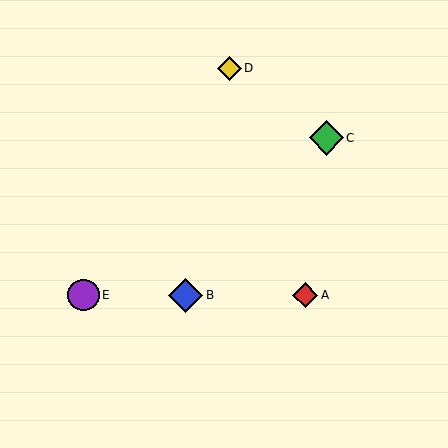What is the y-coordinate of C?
Object C is at y≈138.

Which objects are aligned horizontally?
Objects A, B, E are aligned horizontally.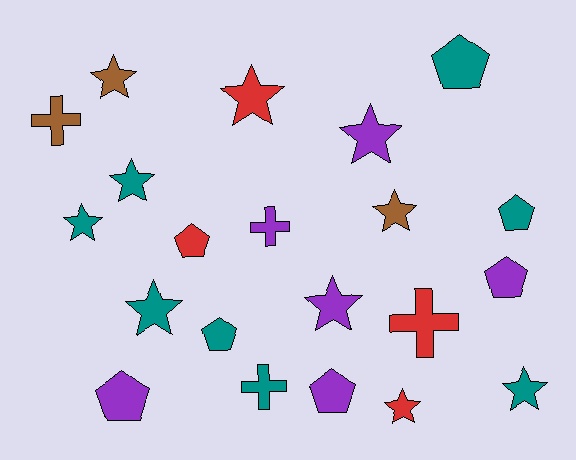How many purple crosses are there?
There is 1 purple cross.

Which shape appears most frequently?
Star, with 10 objects.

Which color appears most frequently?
Teal, with 8 objects.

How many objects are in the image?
There are 21 objects.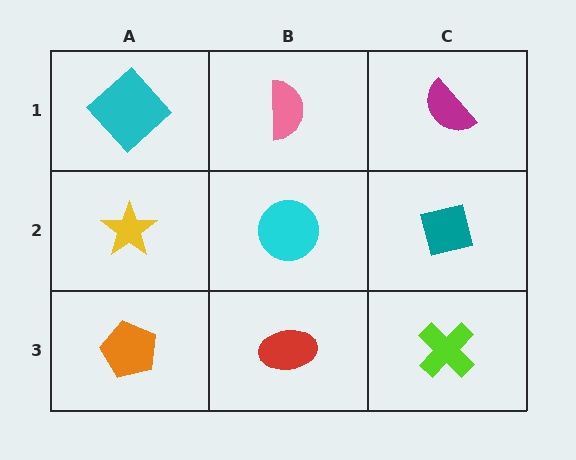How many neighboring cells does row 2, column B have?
4.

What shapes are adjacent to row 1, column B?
A cyan circle (row 2, column B), a cyan diamond (row 1, column A), a magenta semicircle (row 1, column C).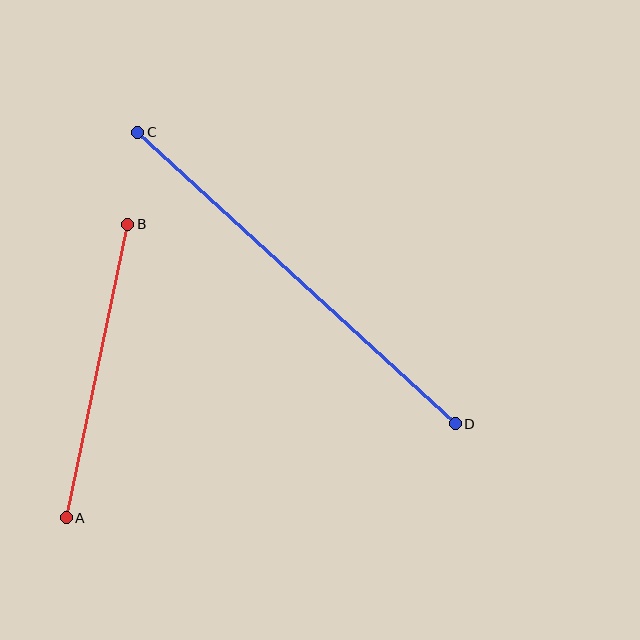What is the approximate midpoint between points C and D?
The midpoint is at approximately (297, 278) pixels.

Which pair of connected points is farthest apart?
Points C and D are farthest apart.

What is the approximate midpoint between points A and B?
The midpoint is at approximately (97, 371) pixels.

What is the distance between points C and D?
The distance is approximately 431 pixels.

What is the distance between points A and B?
The distance is approximately 300 pixels.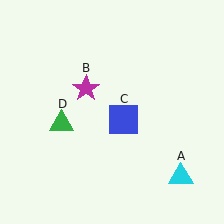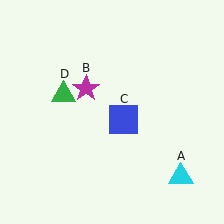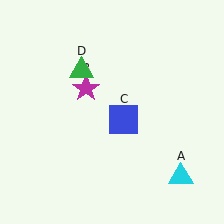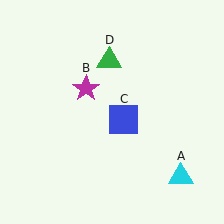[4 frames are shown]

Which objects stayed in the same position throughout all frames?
Cyan triangle (object A) and magenta star (object B) and blue square (object C) remained stationary.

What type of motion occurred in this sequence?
The green triangle (object D) rotated clockwise around the center of the scene.